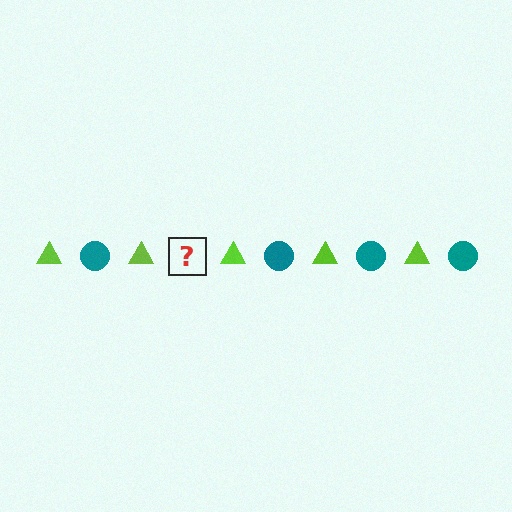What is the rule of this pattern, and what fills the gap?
The rule is that the pattern alternates between lime triangle and teal circle. The gap should be filled with a teal circle.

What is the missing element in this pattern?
The missing element is a teal circle.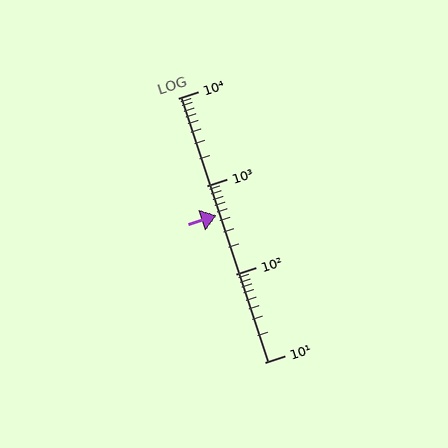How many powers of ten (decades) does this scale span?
The scale spans 3 decades, from 10 to 10000.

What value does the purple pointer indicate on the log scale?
The pointer indicates approximately 460.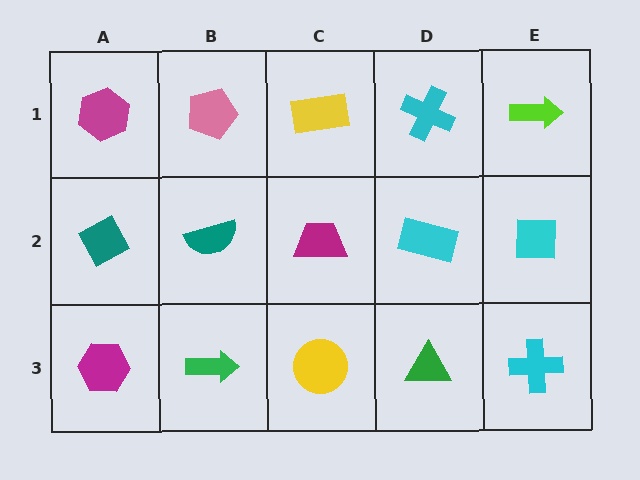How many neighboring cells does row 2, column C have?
4.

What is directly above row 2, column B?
A pink pentagon.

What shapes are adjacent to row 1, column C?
A magenta trapezoid (row 2, column C), a pink pentagon (row 1, column B), a cyan cross (row 1, column D).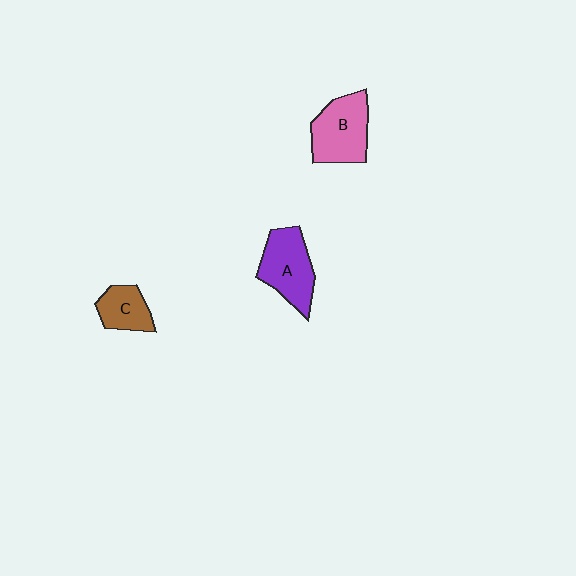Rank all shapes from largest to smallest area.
From largest to smallest: B (pink), A (purple), C (brown).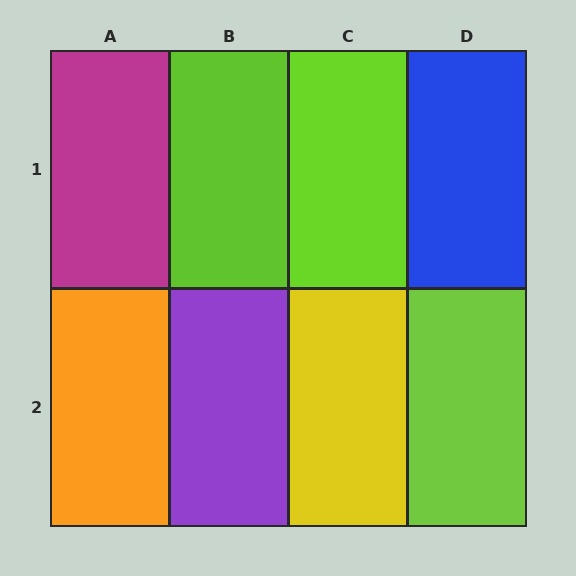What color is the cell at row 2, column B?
Purple.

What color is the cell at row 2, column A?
Orange.